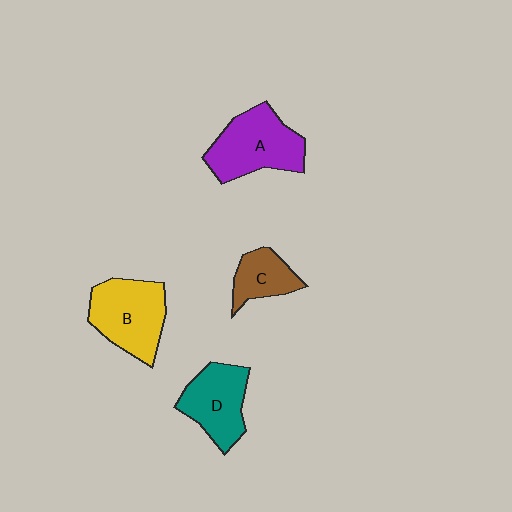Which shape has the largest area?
Shape A (purple).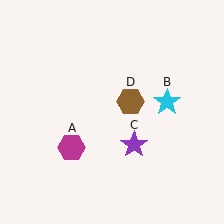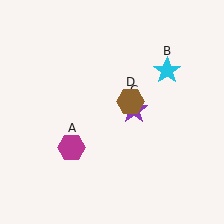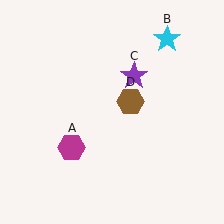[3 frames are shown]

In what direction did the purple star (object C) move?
The purple star (object C) moved up.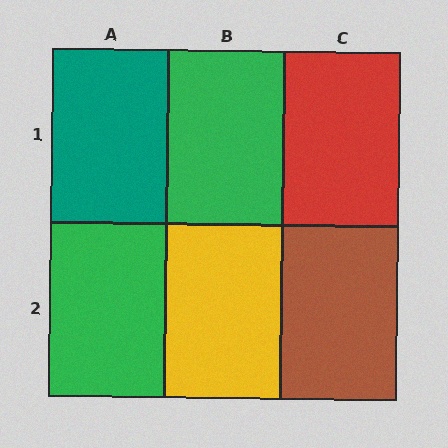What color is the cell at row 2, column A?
Green.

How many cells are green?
2 cells are green.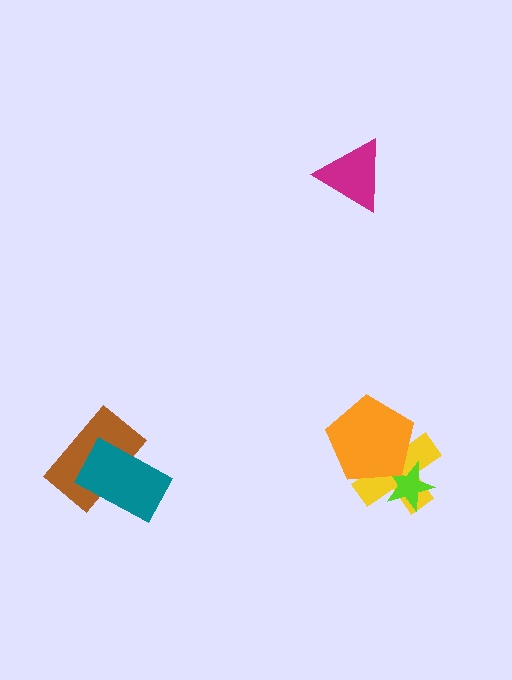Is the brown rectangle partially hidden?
Yes, it is partially covered by another shape.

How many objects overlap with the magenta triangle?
0 objects overlap with the magenta triangle.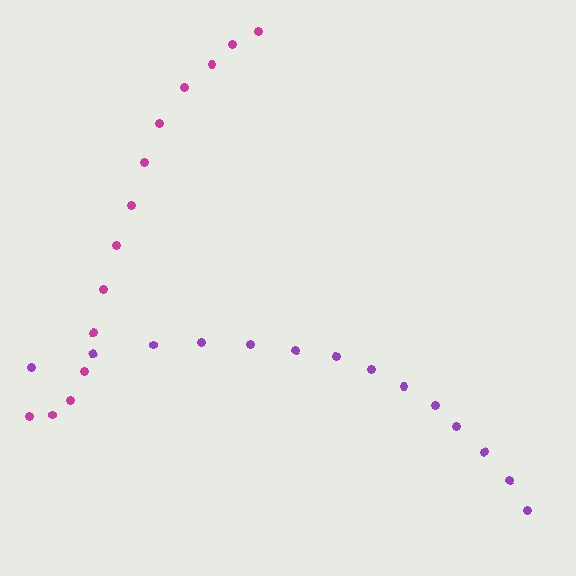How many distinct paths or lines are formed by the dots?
There are 2 distinct paths.